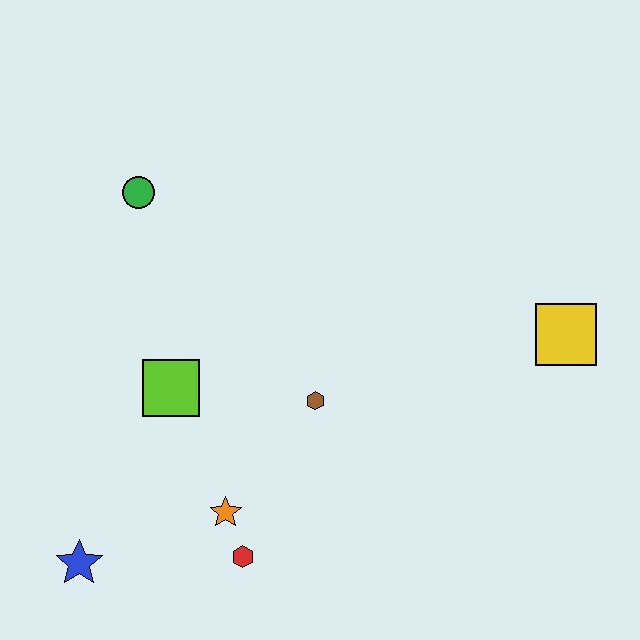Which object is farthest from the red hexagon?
The yellow square is farthest from the red hexagon.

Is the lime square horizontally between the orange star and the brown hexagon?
No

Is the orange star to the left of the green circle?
No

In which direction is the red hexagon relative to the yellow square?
The red hexagon is to the left of the yellow square.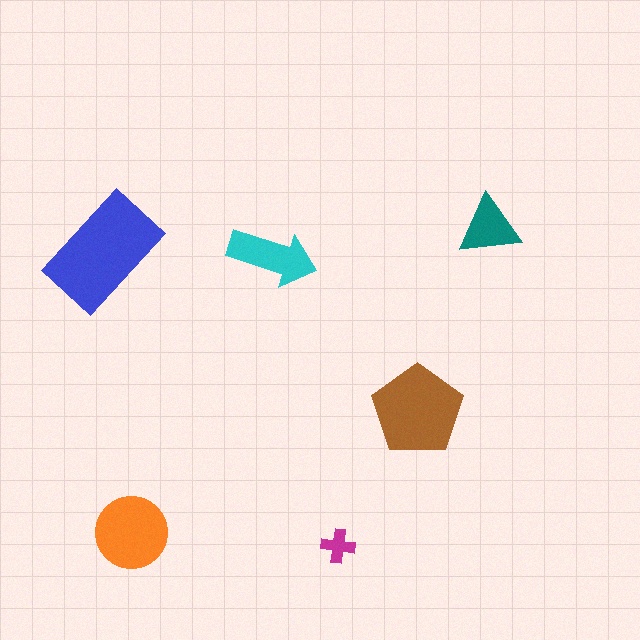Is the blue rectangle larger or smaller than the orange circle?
Larger.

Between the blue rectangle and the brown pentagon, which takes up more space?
The blue rectangle.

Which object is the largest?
The blue rectangle.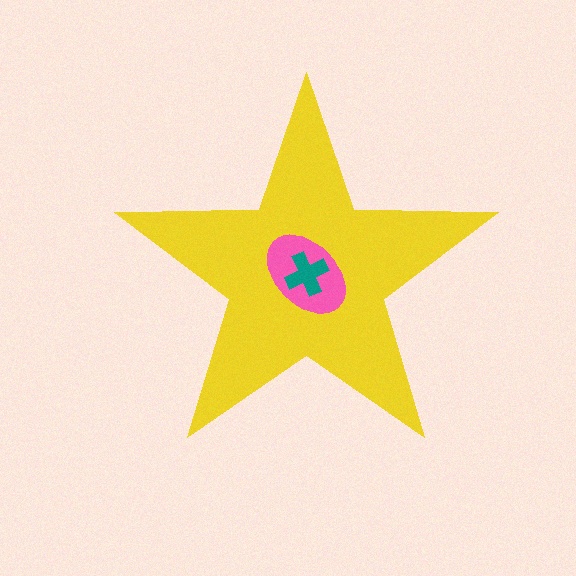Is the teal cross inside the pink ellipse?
Yes.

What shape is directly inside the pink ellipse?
The teal cross.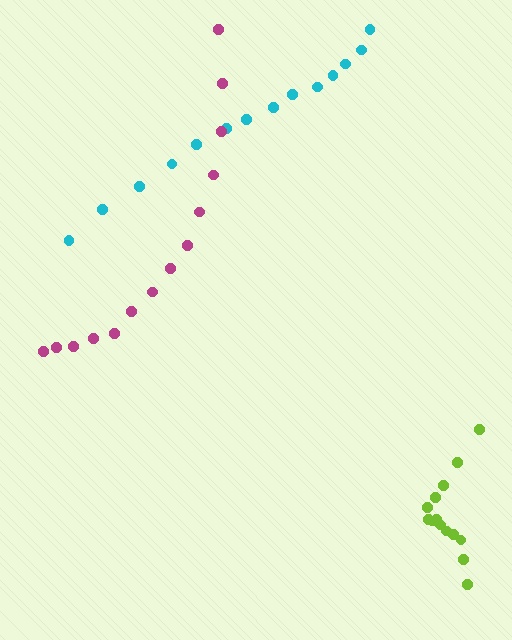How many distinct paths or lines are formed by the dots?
There are 3 distinct paths.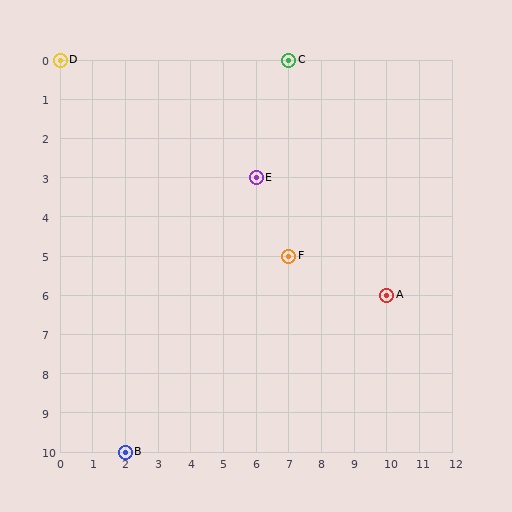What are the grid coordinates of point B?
Point B is at grid coordinates (2, 10).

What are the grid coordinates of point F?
Point F is at grid coordinates (7, 5).